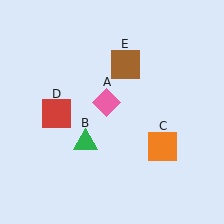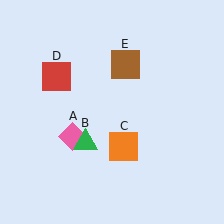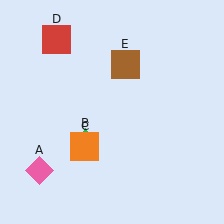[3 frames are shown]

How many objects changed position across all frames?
3 objects changed position: pink diamond (object A), orange square (object C), red square (object D).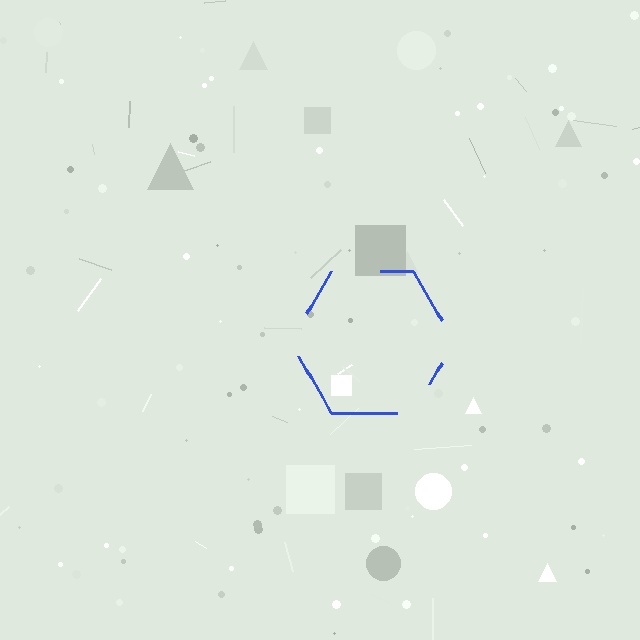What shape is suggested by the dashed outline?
The dashed outline suggests a hexagon.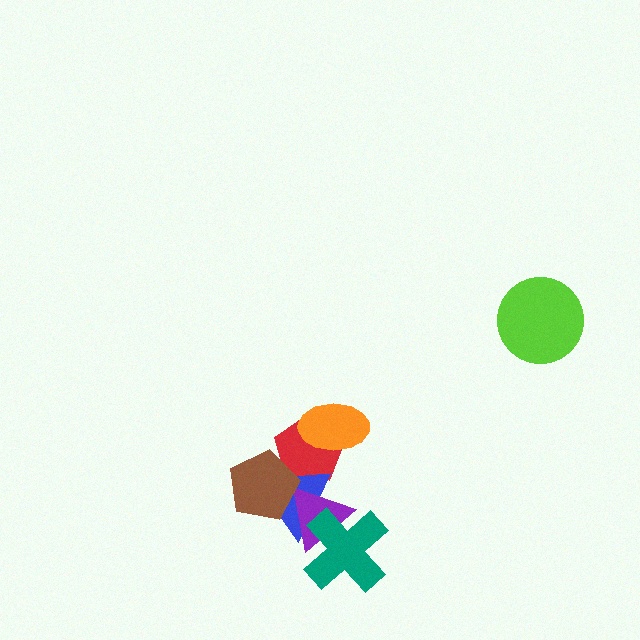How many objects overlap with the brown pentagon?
3 objects overlap with the brown pentagon.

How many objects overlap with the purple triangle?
4 objects overlap with the purple triangle.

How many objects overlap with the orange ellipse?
1 object overlaps with the orange ellipse.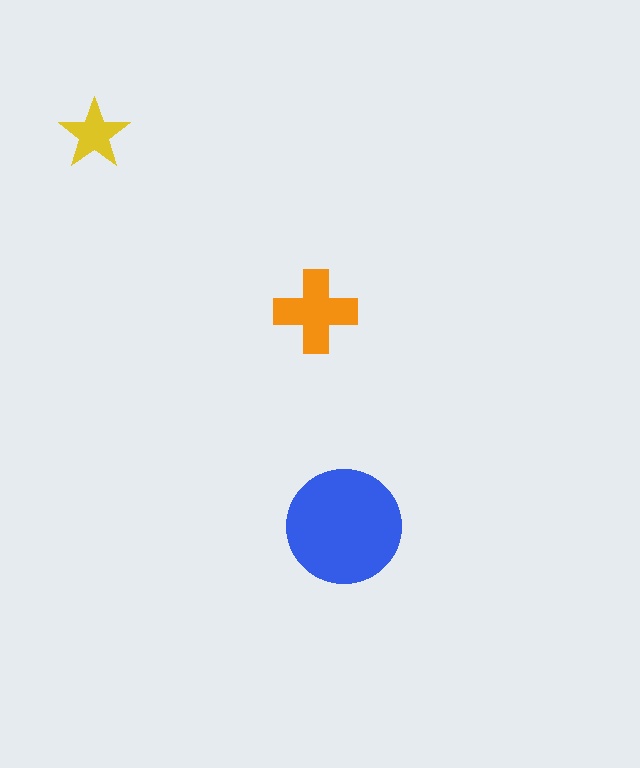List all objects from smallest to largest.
The yellow star, the orange cross, the blue circle.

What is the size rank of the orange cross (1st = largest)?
2nd.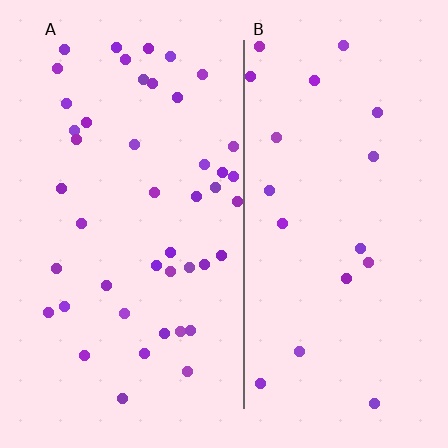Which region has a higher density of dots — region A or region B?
A (the left).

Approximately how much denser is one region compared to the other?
Approximately 2.3× — region A over region B.